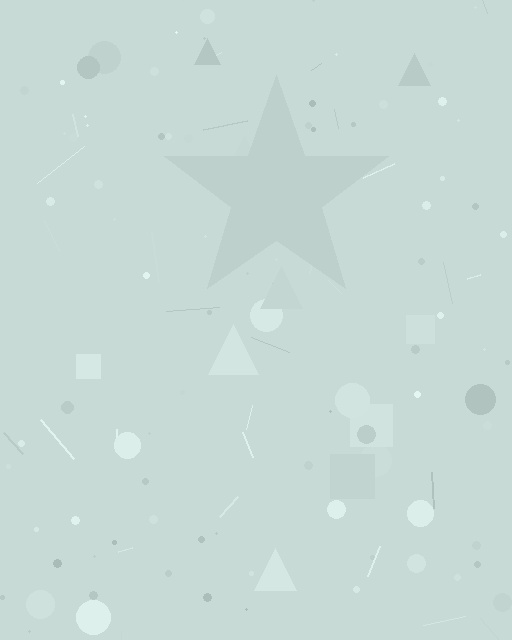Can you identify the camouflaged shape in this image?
The camouflaged shape is a star.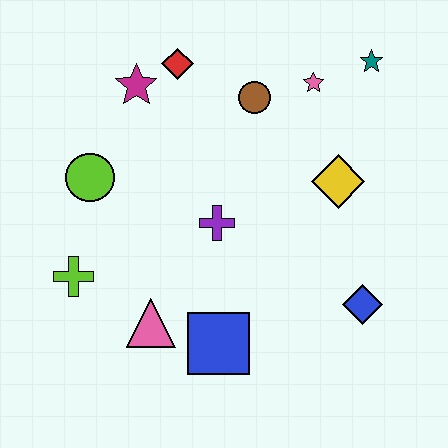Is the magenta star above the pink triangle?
Yes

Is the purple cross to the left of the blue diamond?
Yes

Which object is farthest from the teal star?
The lime cross is farthest from the teal star.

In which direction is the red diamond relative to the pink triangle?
The red diamond is above the pink triangle.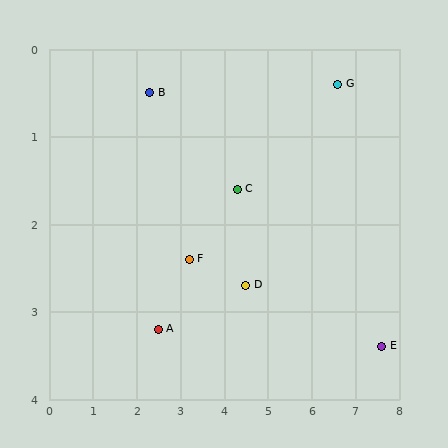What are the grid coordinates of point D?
Point D is at approximately (4.5, 2.7).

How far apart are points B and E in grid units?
Points B and E are about 6.0 grid units apart.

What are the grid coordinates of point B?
Point B is at approximately (2.3, 0.5).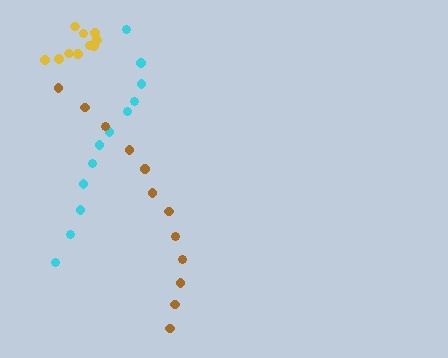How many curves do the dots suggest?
There are 3 distinct paths.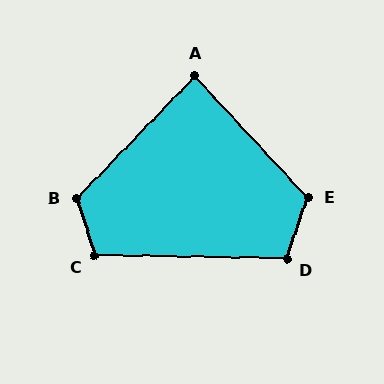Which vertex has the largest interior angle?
E, at approximately 118 degrees.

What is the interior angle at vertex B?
Approximately 118 degrees (obtuse).